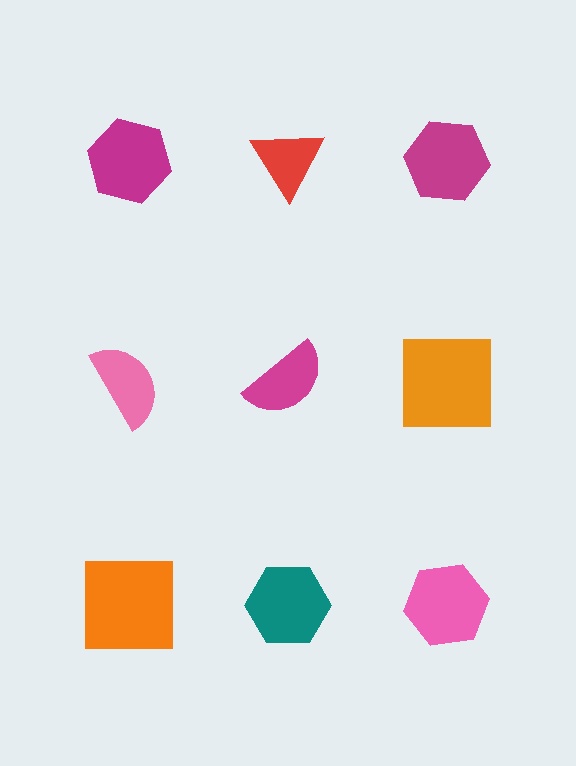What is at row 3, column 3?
A pink hexagon.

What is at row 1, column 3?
A magenta hexagon.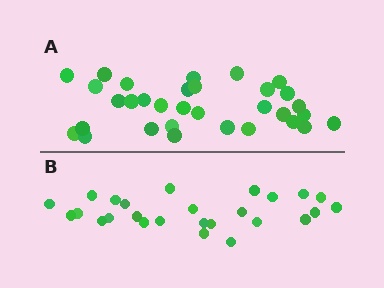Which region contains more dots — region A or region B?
Region A (the top region) has more dots.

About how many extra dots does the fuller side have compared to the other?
Region A has about 6 more dots than region B.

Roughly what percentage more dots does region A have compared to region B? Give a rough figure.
About 25% more.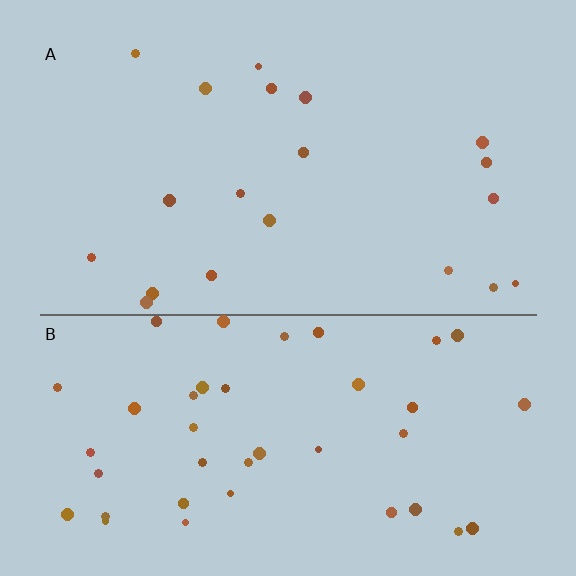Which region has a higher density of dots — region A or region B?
B (the bottom).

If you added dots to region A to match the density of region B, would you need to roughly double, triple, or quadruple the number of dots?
Approximately double.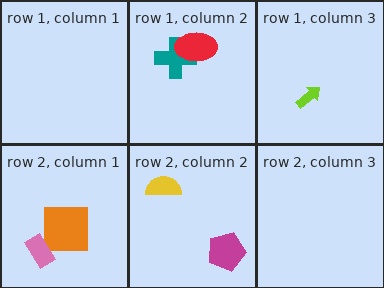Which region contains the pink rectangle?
The row 2, column 1 region.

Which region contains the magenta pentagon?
The row 2, column 2 region.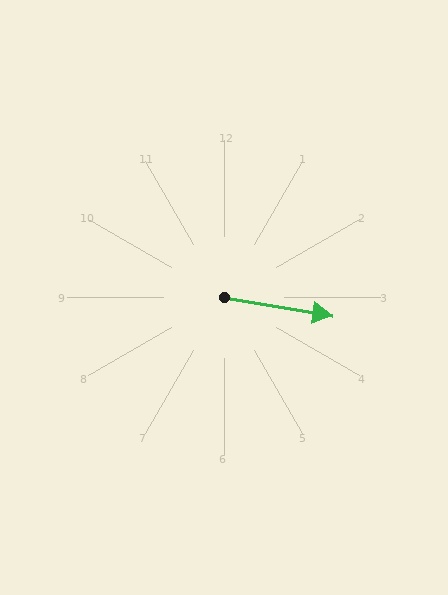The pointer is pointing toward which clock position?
Roughly 3 o'clock.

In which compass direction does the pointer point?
East.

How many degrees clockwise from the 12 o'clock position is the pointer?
Approximately 100 degrees.